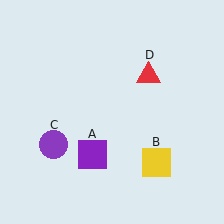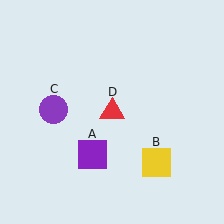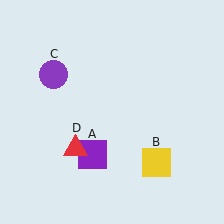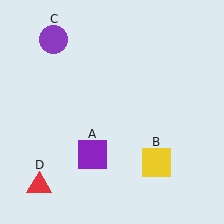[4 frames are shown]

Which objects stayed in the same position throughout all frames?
Purple square (object A) and yellow square (object B) remained stationary.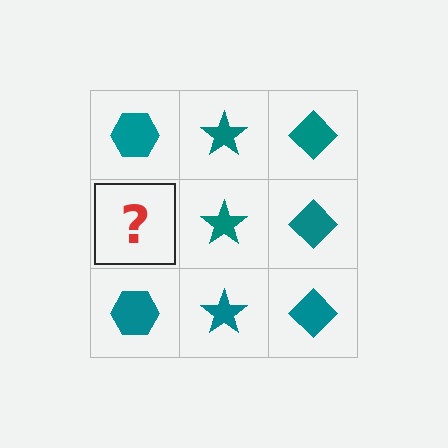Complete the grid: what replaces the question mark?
The question mark should be replaced with a teal hexagon.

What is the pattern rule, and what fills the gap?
The rule is that each column has a consistent shape. The gap should be filled with a teal hexagon.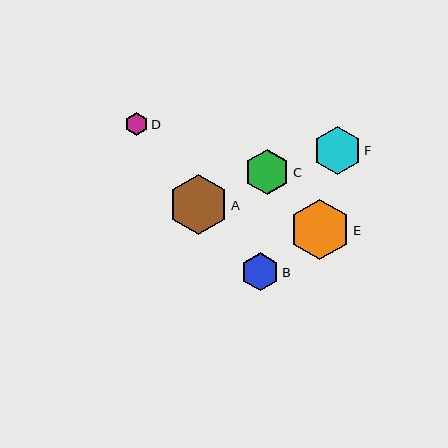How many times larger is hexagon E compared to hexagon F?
Hexagon E is approximately 1.3 times the size of hexagon F.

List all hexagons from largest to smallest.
From largest to smallest: E, A, F, C, B, D.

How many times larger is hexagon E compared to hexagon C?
Hexagon E is approximately 1.3 times the size of hexagon C.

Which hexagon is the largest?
Hexagon E is the largest with a size of approximately 61 pixels.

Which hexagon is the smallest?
Hexagon D is the smallest with a size of approximately 24 pixels.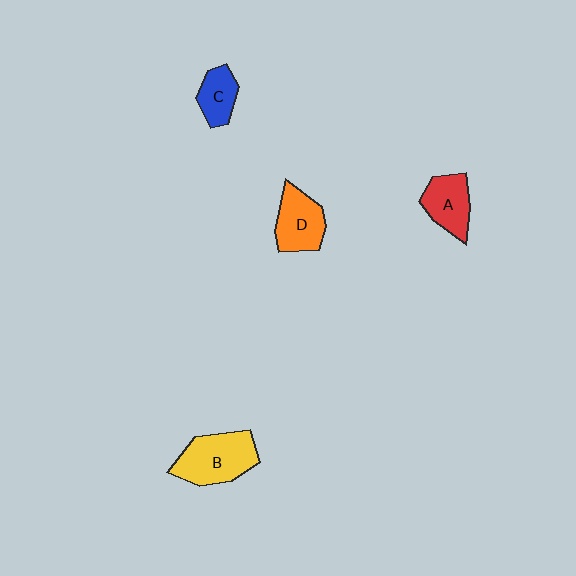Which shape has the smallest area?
Shape C (blue).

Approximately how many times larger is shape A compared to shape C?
Approximately 1.3 times.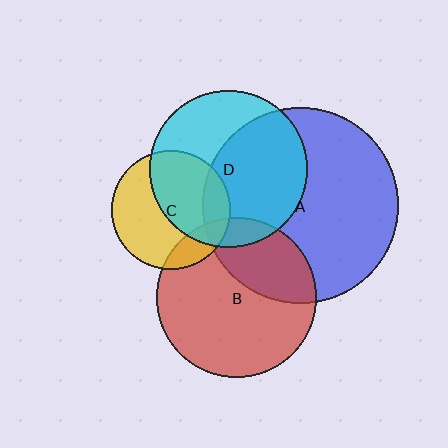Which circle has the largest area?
Circle A (blue).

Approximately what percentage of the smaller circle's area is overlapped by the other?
Approximately 15%.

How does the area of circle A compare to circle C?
Approximately 2.7 times.